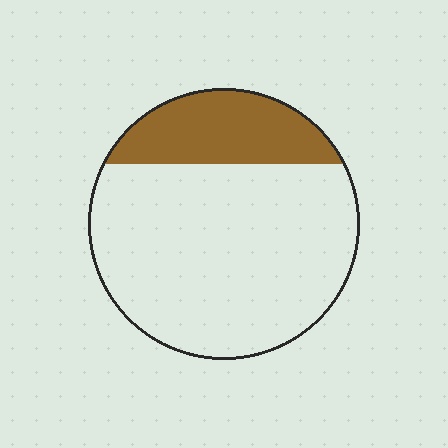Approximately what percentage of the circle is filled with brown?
Approximately 25%.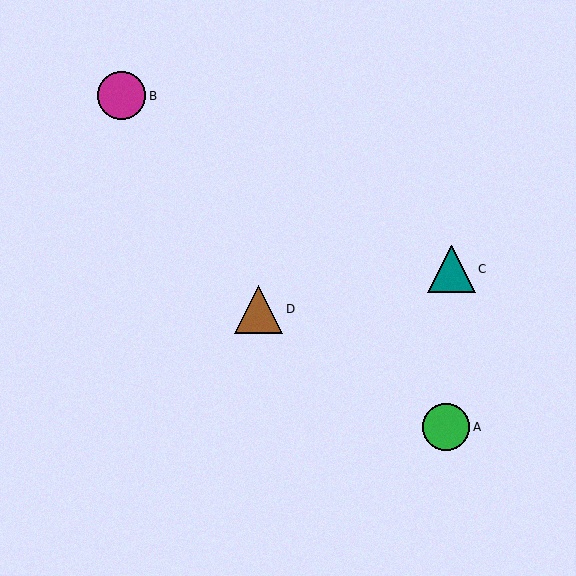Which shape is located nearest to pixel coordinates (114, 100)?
The magenta circle (labeled B) at (122, 95) is nearest to that location.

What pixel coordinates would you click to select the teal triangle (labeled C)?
Click at (452, 270) to select the teal triangle C.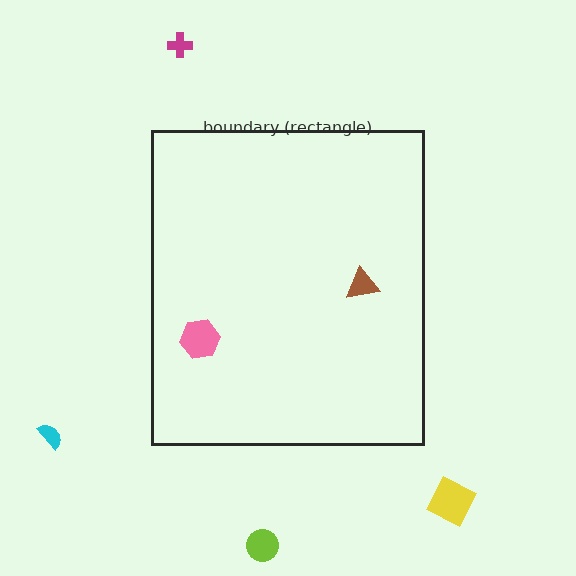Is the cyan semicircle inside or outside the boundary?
Outside.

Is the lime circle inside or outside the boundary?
Outside.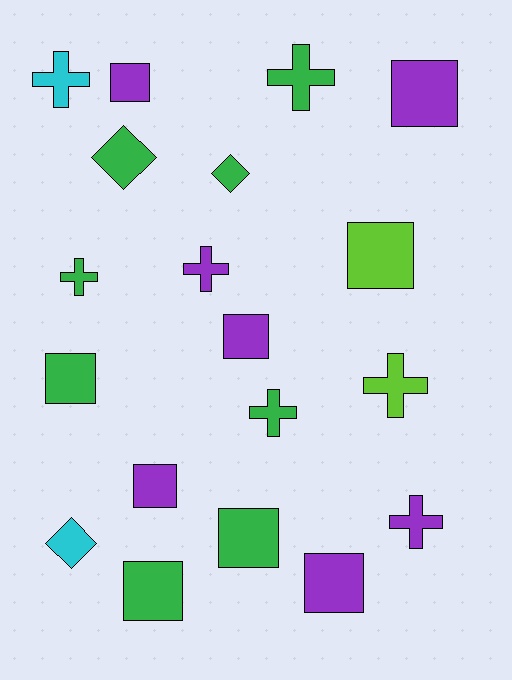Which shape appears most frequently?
Square, with 9 objects.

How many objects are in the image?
There are 19 objects.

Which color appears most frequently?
Green, with 8 objects.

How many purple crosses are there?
There are 2 purple crosses.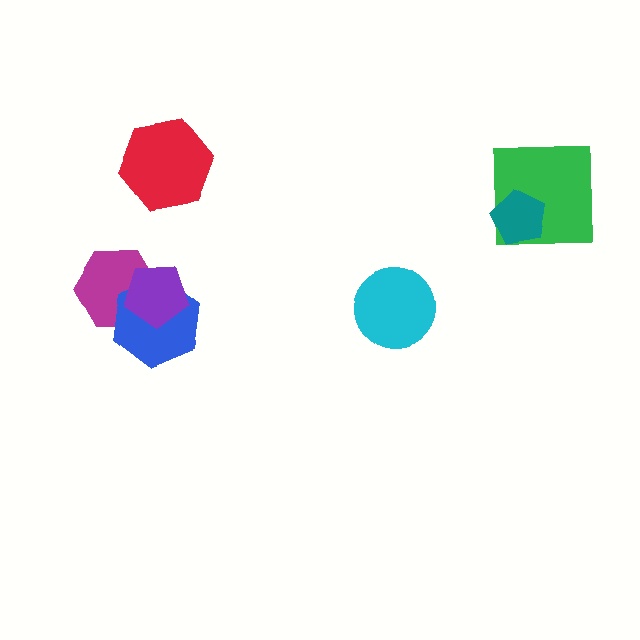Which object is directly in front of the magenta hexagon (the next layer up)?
The blue hexagon is directly in front of the magenta hexagon.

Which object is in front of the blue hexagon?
The purple pentagon is in front of the blue hexagon.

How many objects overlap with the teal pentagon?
1 object overlaps with the teal pentagon.